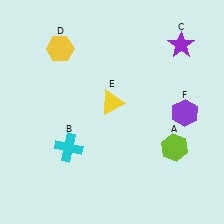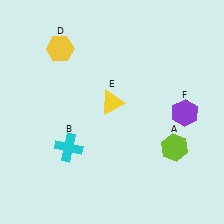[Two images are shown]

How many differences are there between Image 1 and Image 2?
There is 1 difference between the two images.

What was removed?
The purple star (C) was removed in Image 2.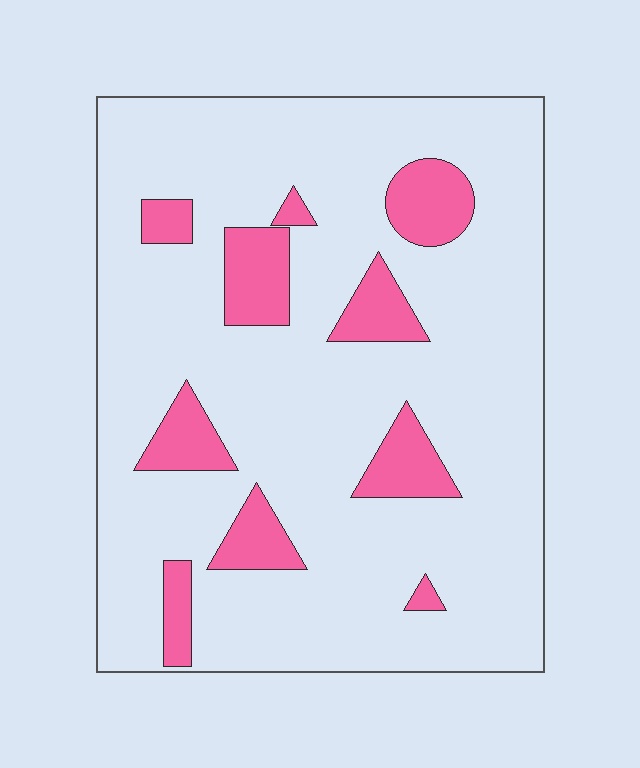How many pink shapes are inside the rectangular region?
10.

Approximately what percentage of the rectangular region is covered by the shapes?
Approximately 15%.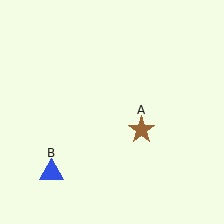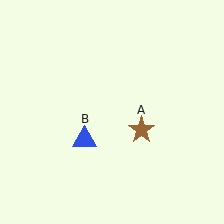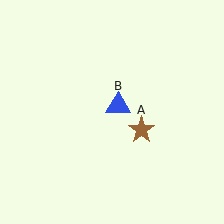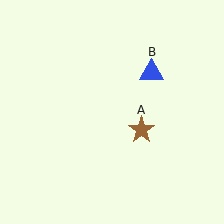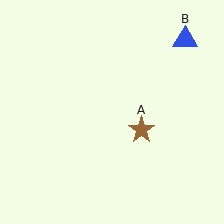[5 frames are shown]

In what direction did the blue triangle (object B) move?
The blue triangle (object B) moved up and to the right.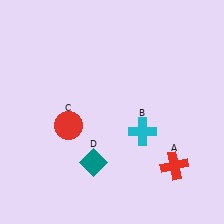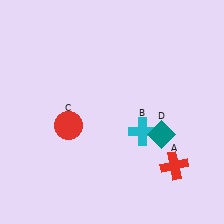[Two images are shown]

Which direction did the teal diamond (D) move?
The teal diamond (D) moved right.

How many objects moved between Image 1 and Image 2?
1 object moved between the two images.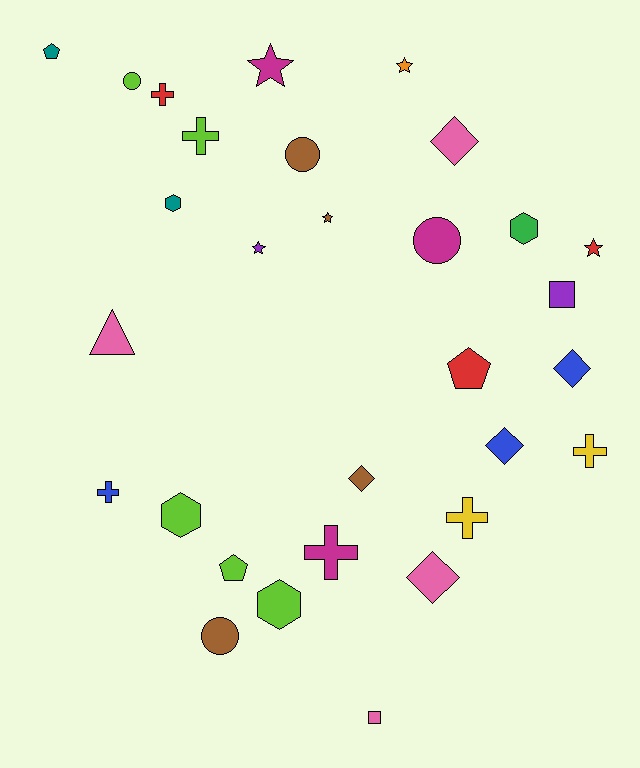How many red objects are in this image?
There are 3 red objects.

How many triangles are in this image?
There is 1 triangle.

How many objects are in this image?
There are 30 objects.